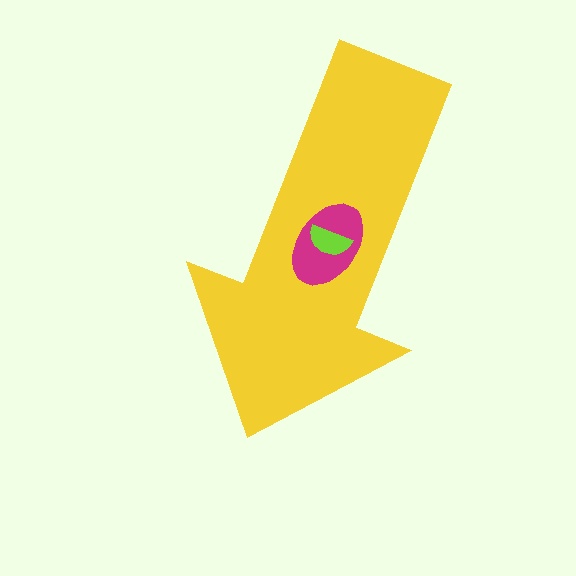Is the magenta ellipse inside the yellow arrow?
Yes.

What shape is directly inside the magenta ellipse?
The lime semicircle.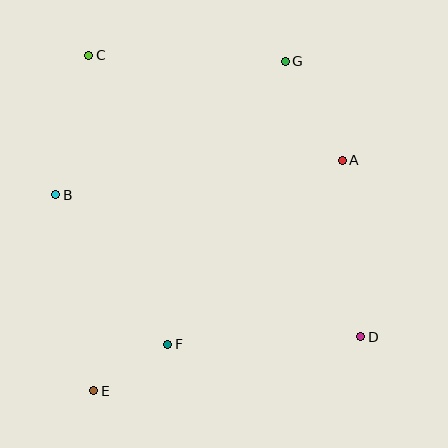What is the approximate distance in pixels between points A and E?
The distance between A and E is approximately 339 pixels.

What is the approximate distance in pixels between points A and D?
The distance between A and D is approximately 178 pixels.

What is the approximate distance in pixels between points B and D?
The distance between B and D is approximately 336 pixels.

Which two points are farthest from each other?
Points C and D are farthest from each other.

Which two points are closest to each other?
Points E and F are closest to each other.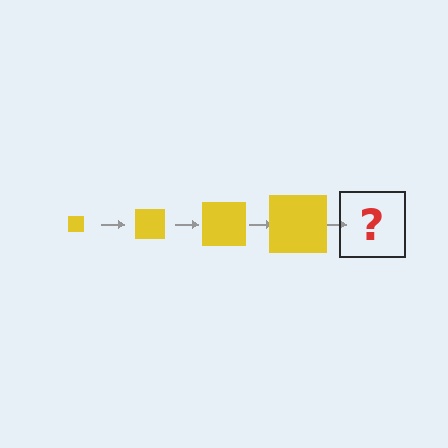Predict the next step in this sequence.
The next step is a yellow square, larger than the previous one.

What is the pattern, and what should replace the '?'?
The pattern is that the square gets progressively larger each step. The '?' should be a yellow square, larger than the previous one.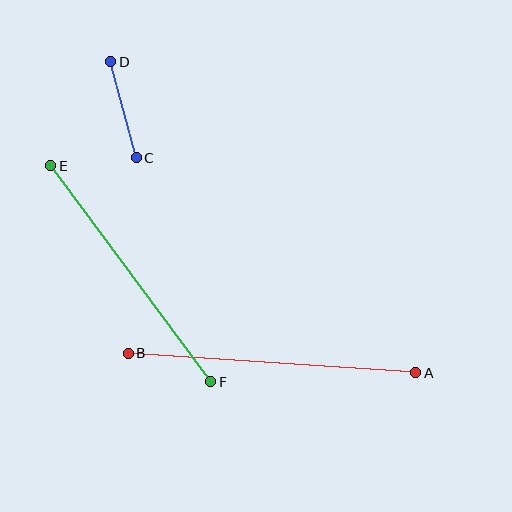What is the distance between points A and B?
The distance is approximately 288 pixels.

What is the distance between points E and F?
The distance is approximately 269 pixels.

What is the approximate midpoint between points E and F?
The midpoint is at approximately (131, 274) pixels.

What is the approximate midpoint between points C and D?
The midpoint is at approximately (124, 110) pixels.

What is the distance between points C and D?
The distance is approximately 99 pixels.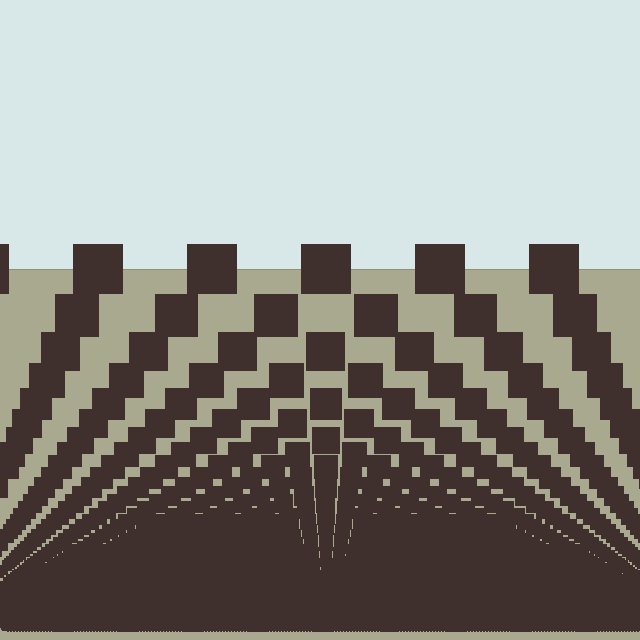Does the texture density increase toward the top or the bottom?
Density increases toward the bottom.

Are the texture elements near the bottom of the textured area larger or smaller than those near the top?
Smaller. The gradient is inverted — elements near the bottom are smaller and denser.